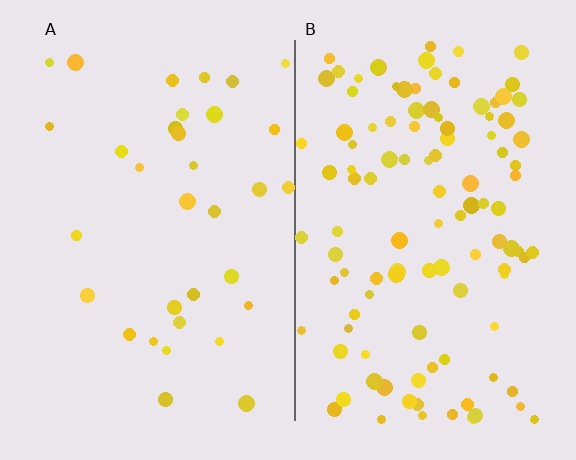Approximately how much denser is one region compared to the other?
Approximately 3.3× — region B over region A.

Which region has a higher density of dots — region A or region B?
B (the right).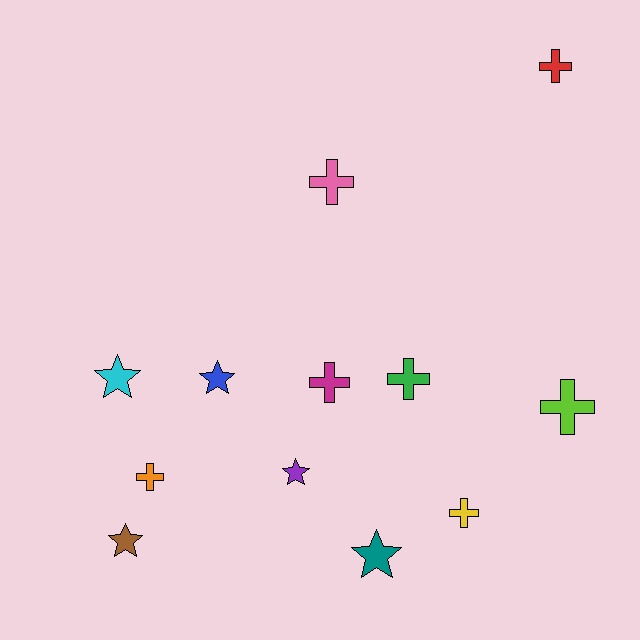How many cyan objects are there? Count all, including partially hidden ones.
There is 1 cyan object.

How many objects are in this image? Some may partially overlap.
There are 12 objects.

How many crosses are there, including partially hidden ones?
There are 7 crosses.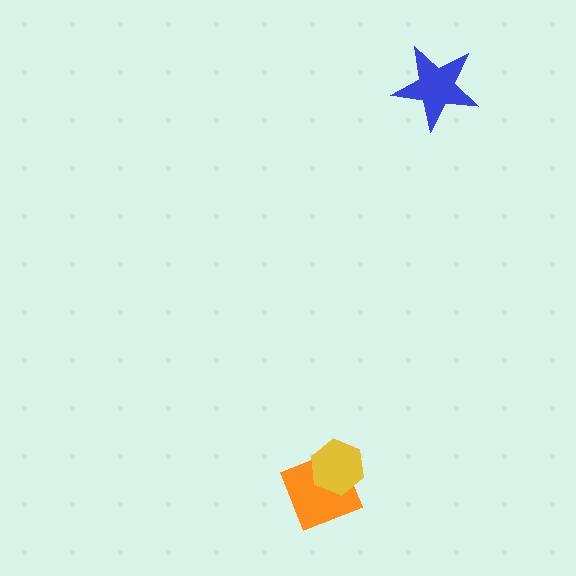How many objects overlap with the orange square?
1 object overlaps with the orange square.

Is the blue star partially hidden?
No, no other shape covers it.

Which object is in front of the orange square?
The yellow hexagon is in front of the orange square.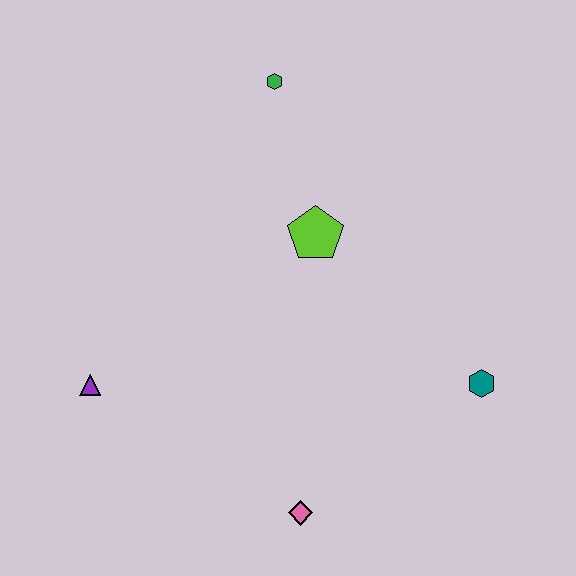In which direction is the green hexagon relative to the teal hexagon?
The green hexagon is above the teal hexagon.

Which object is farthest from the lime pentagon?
The pink diamond is farthest from the lime pentagon.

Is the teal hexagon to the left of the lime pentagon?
No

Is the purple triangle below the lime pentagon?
Yes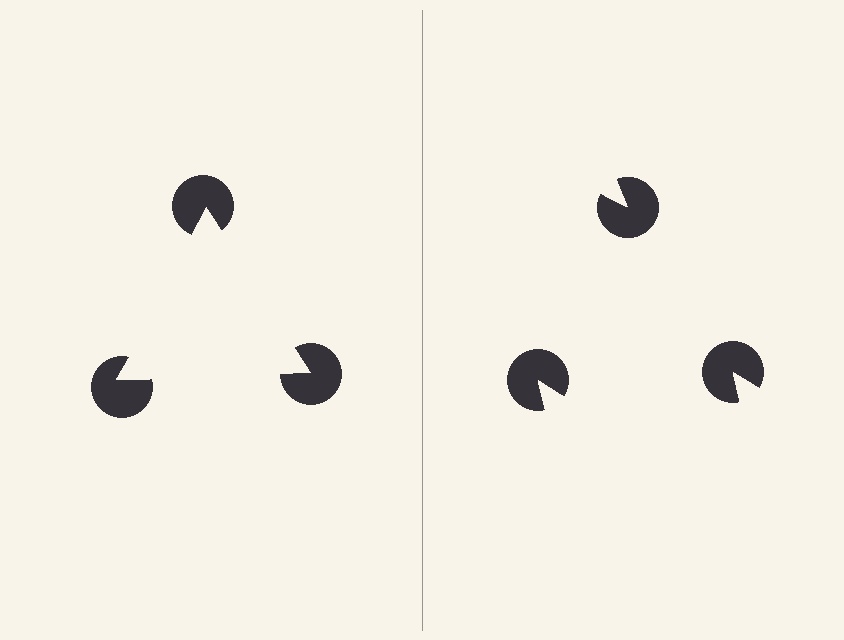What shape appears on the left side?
An illusory triangle.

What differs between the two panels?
The pac-man discs are positioned identically on both sides; only the wedge orientations differ. On the left they align to a triangle; on the right they are misaligned.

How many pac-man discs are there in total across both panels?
6 — 3 on each side.